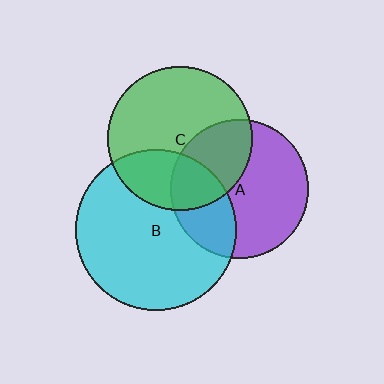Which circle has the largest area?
Circle B (cyan).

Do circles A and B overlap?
Yes.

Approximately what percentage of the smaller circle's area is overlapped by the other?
Approximately 30%.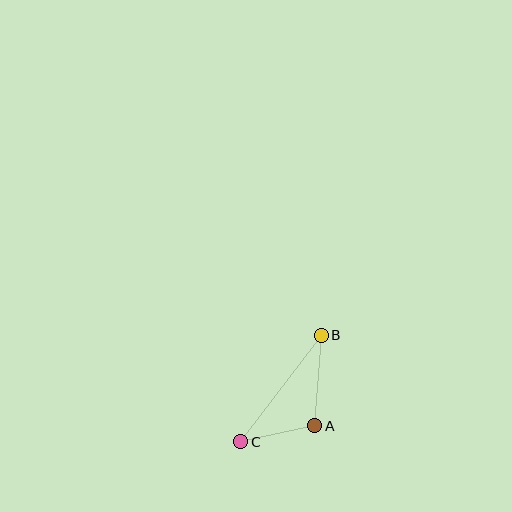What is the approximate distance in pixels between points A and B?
The distance between A and B is approximately 90 pixels.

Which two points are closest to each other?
Points A and C are closest to each other.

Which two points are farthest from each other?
Points B and C are farthest from each other.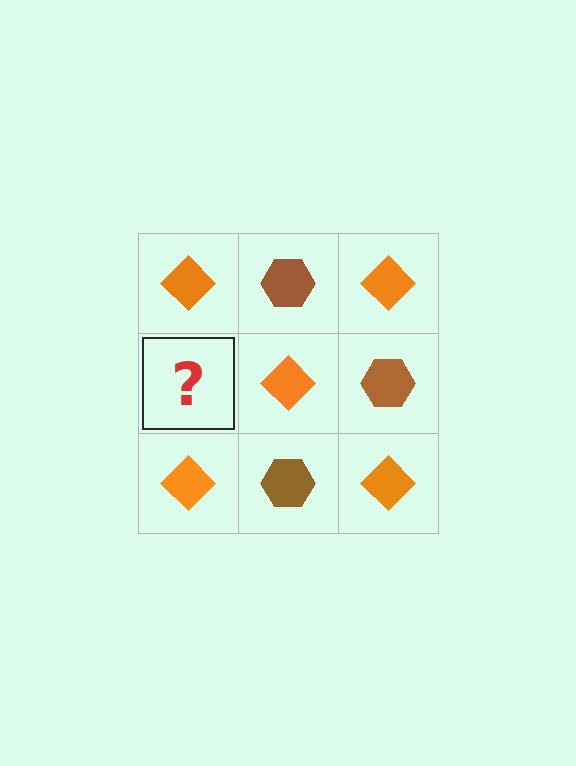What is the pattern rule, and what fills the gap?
The rule is that it alternates orange diamond and brown hexagon in a checkerboard pattern. The gap should be filled with a brown hexagon.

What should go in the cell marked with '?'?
The missing cell should contain a brown hexagon.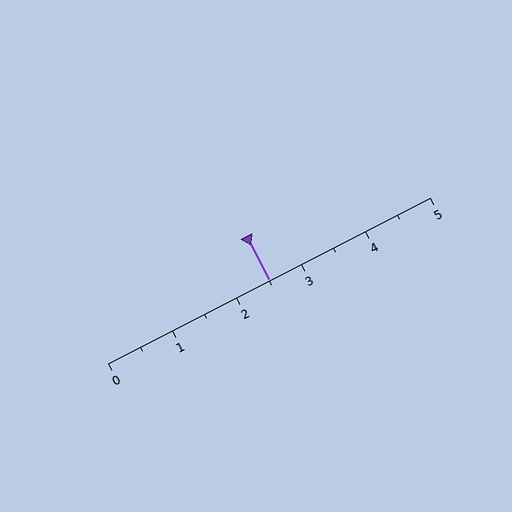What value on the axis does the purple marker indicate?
The marker indicates approximately 2.5.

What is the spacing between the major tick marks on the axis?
The major ticks are spaced 1 apart.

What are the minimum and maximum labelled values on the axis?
The axis runs from 0 to 5.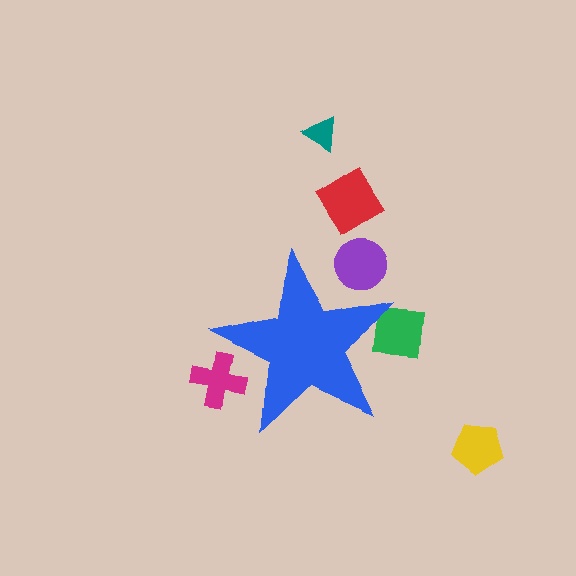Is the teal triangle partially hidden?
No, the teal triangle is fully visible.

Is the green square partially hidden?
Yes, the green square is partially hidden behind the blue star.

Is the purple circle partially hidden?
Yes, the purple circle is partially hidden behind the blue star.